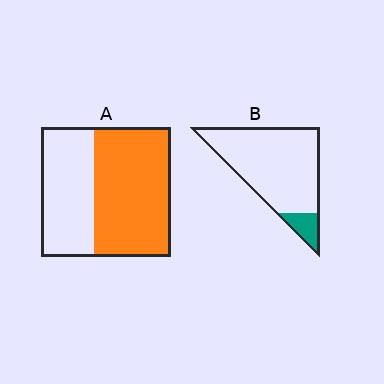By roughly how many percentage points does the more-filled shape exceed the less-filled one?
By roughly 50 percentage points (A over B).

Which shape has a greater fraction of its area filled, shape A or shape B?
Shape A.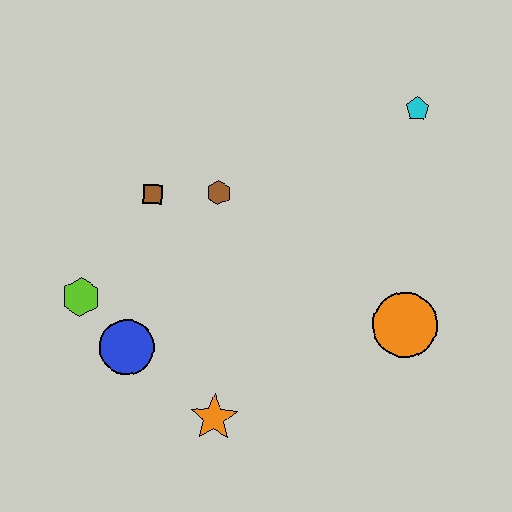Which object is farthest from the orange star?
The cyan pentagon is farthest from the orange star.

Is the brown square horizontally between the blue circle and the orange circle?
Yes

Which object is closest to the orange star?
The blue circle is closest to the orange star.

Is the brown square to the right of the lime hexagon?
Yes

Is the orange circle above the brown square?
No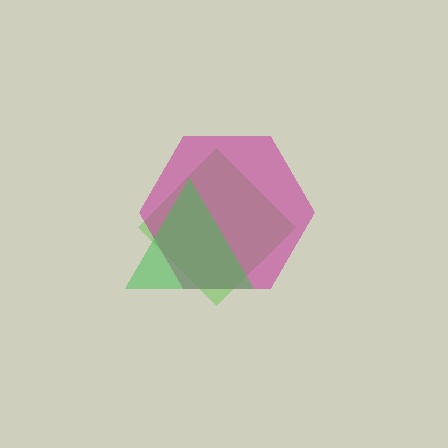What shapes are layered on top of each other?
The layered shapes are: a lime diamond, a magenta hexagon, a green triangle.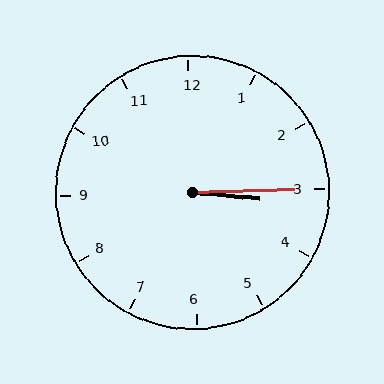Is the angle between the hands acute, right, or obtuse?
It is acute.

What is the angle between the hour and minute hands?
Approximately 8 degrees.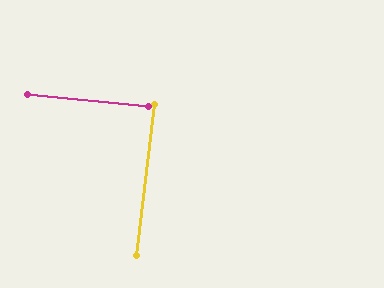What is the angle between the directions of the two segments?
Approximately 89 degrees.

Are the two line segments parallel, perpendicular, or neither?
Perpendicular — they meet at approximately 89°.